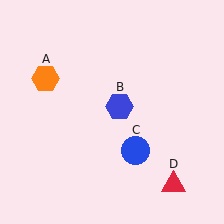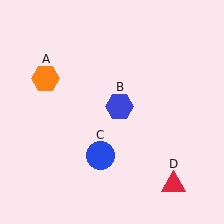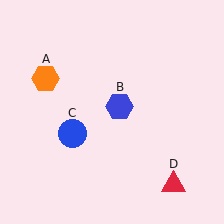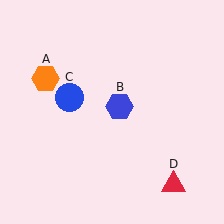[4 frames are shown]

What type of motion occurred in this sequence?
The blue circle (object C) rotated clockwise around the center of the scene.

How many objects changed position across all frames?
1 object changed position: blue circle (object C).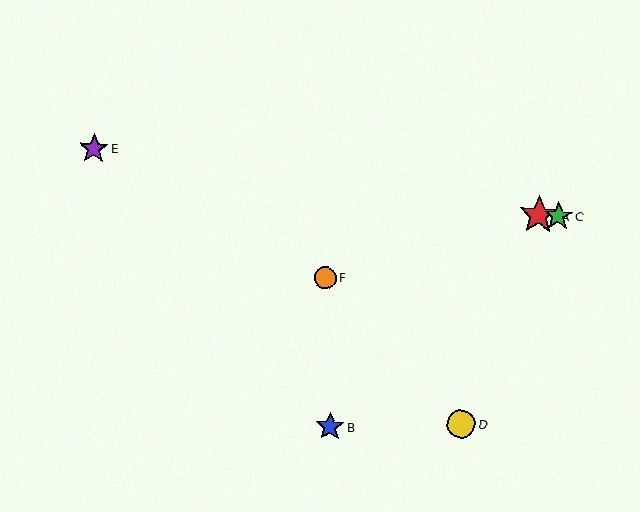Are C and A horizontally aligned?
Yes, both are at y≈216.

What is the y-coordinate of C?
Object C is at y≈216.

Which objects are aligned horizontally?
Objects A, C are aligned horizontally.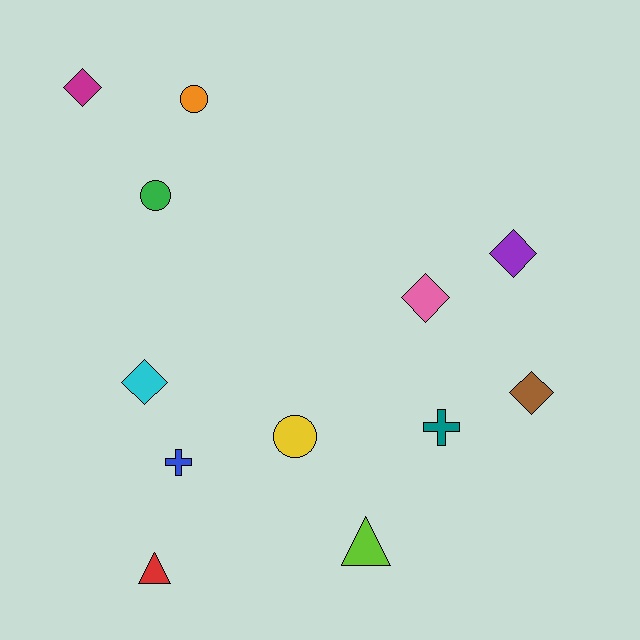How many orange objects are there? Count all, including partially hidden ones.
There is 1 orange object.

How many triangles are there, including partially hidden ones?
There are 2 triangles.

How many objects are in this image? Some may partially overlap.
There are 12 objects.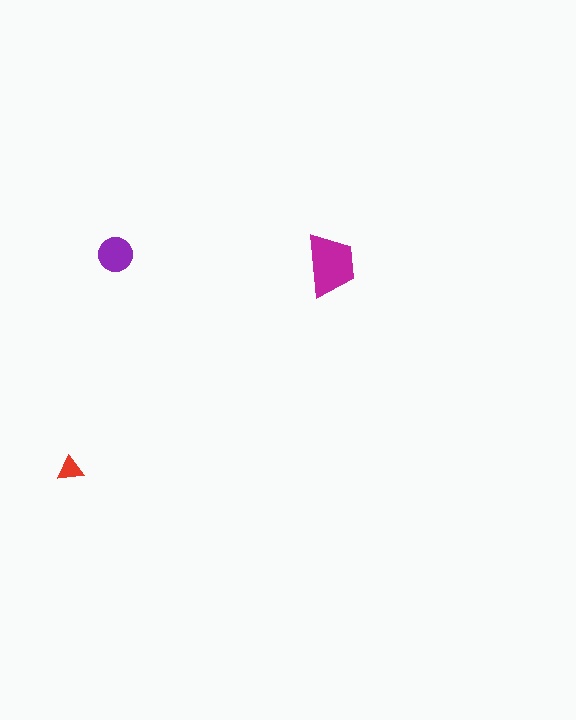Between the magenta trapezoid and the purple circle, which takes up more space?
The magenta trapezoid.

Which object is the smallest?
The red triangle.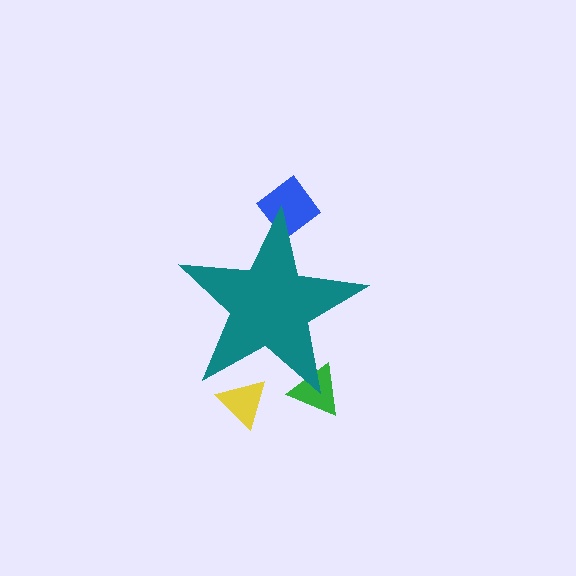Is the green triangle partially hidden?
Yes, the green triangle is partially hidden behind the teal star.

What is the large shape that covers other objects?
A teal star.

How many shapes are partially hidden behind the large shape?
3 shapes are partially hidden.